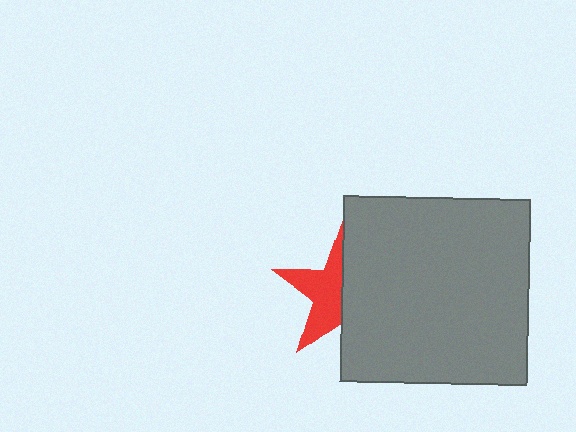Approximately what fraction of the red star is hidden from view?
Roughly 50% of the red star is hidden behind the gray square.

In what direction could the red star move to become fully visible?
The red star could move left. That would shift it out from behind the gray square entirely.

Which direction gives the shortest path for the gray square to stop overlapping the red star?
Moving right gives the shortest separation.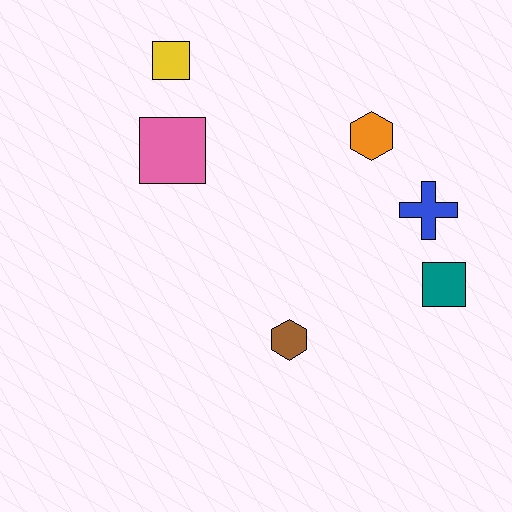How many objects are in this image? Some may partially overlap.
There are 6 objects.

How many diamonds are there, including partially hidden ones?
There are no diamonds.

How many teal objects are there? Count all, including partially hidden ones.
There is 1 teal object.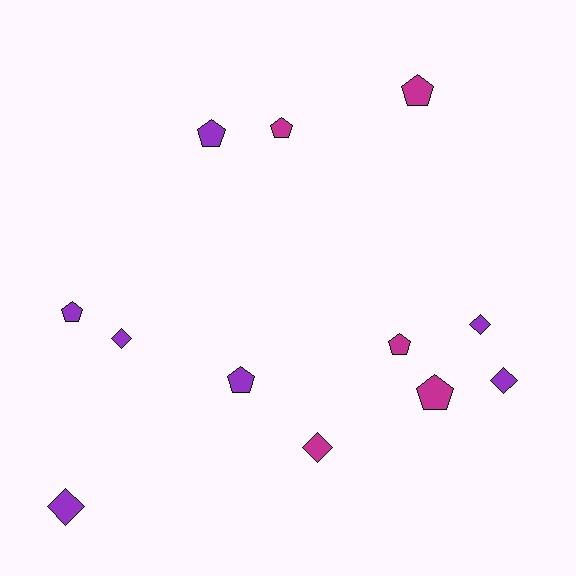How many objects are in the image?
There are 12 objects.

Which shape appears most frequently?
Pentagon, with 7 objects.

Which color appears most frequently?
Purple, with 7 objects.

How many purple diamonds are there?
There are 4 purple diamonds.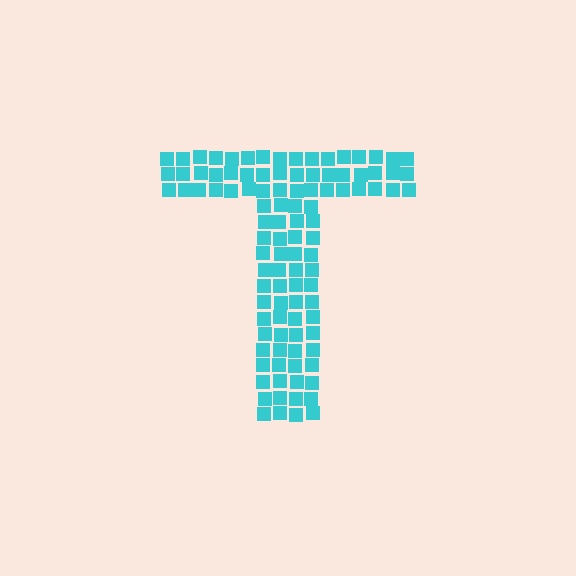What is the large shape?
The large shape is the letter T.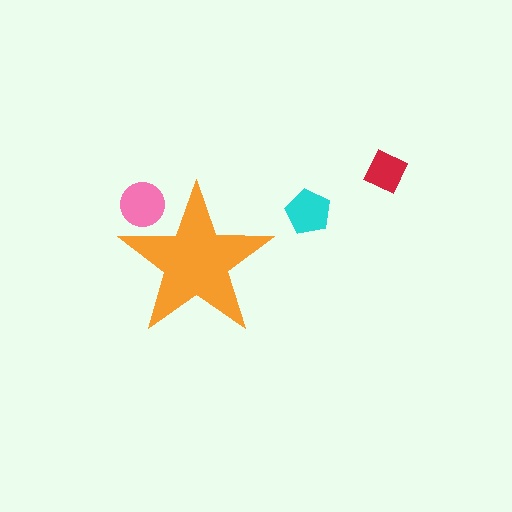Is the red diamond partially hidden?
No, the red diamond is fully visible.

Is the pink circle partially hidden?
Yes, the pink circle is partially hidden behind the orange star.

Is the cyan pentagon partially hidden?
No, the cyan pentagon is fully visible.